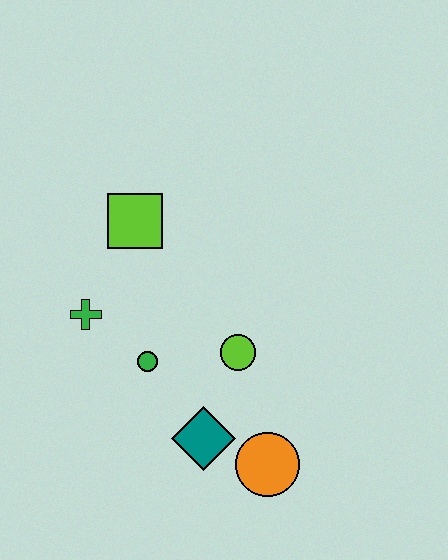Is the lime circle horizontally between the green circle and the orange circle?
Yes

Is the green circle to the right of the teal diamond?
No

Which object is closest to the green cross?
The green circle is closest to the green cross.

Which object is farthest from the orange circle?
The lime square is farthest from the orange circle.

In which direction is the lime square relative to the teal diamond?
The lime square is above the teal diamond.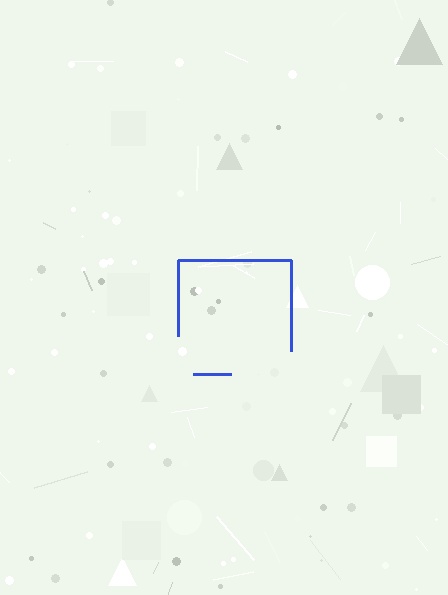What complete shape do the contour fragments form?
The contour fragments form a square.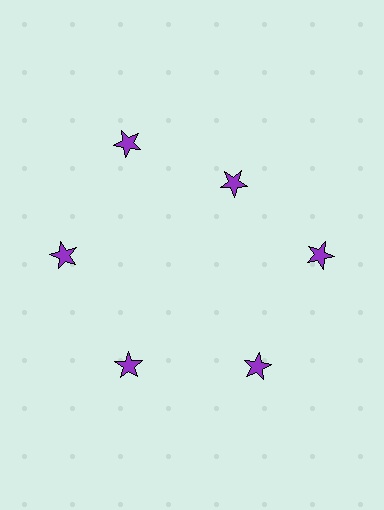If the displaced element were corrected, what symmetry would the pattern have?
It would have 6-fold rotational symmetry — the pattern would map onto itself every 60 degrees.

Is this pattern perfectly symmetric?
No. The 6 purple stars are arranged in a ring, but one element near the 1 o'clock position is pulled inward toward the center, breaking the 6-fold rotational symmetry.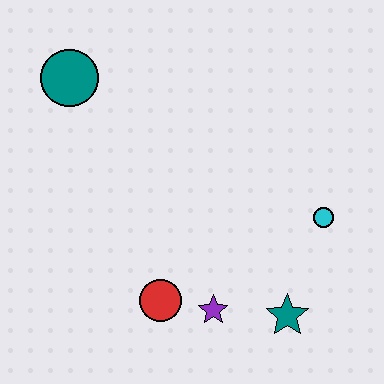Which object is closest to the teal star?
The purple star is closest to the teal star.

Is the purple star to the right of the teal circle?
Yes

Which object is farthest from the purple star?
The teal circle is farthest from the purple star.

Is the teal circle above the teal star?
Yes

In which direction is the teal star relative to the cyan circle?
The teal star is below the cyan circle.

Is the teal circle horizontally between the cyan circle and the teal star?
No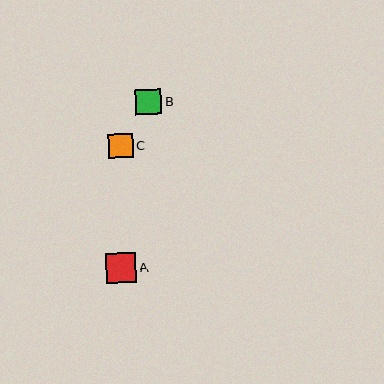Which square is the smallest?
Square C is the smallest with a size of approximately 25 pixels.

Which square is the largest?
Square A is the largest with a size of approximately 30 pixels.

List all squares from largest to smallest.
From largest to smallest: A, B, C.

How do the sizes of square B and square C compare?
Square B and square C are approximately the same size.